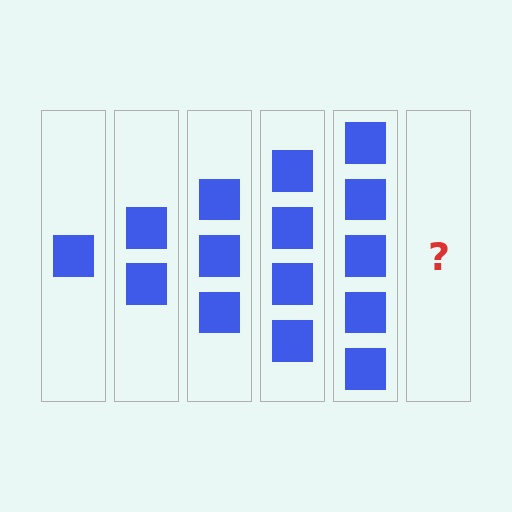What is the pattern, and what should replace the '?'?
The pattern is that each step adds one more square. The '?' should be 6 squares.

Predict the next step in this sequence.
The next step is 6 squares.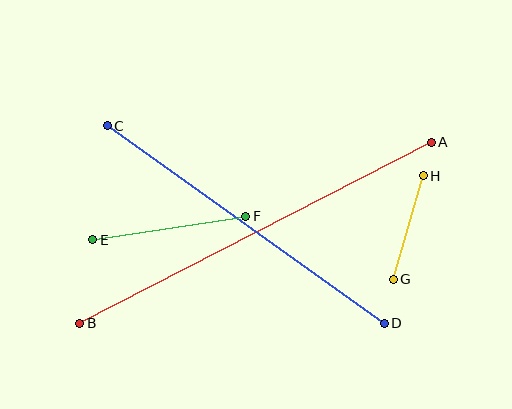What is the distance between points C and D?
The distance is approximately 340 pixels.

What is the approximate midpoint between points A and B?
The midpoint is at approximately (255, 233) pixels.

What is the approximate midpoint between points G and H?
The midpoint is at approximately (408, 228) pixels.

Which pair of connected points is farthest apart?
Points A and B are farthest apart.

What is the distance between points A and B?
The distance is approximately 396 pixels.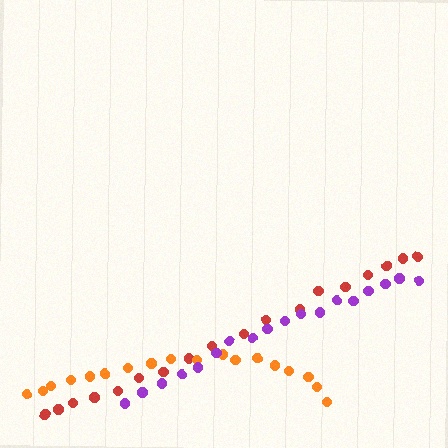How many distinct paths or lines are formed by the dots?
There are 3 distinct paths.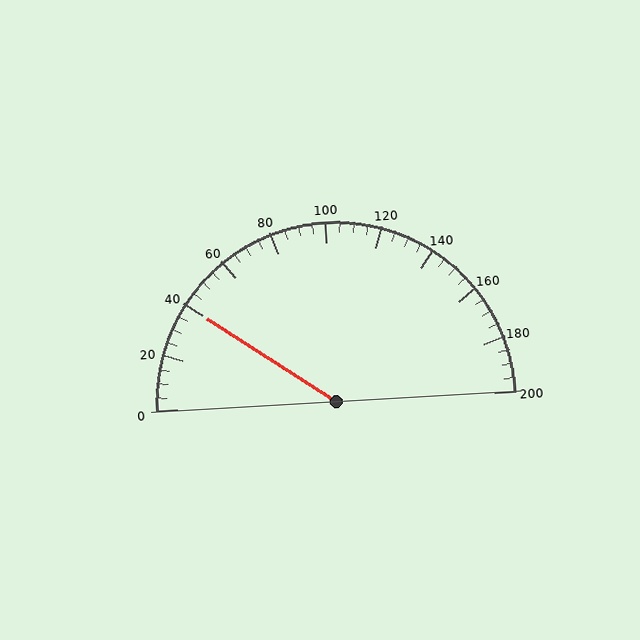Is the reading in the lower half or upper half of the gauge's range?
The reading is in the lower half of the range (0 to 200).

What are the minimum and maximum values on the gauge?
The gauge ranges from 0 to 200.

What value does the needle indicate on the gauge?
The needle indicates approximately 40.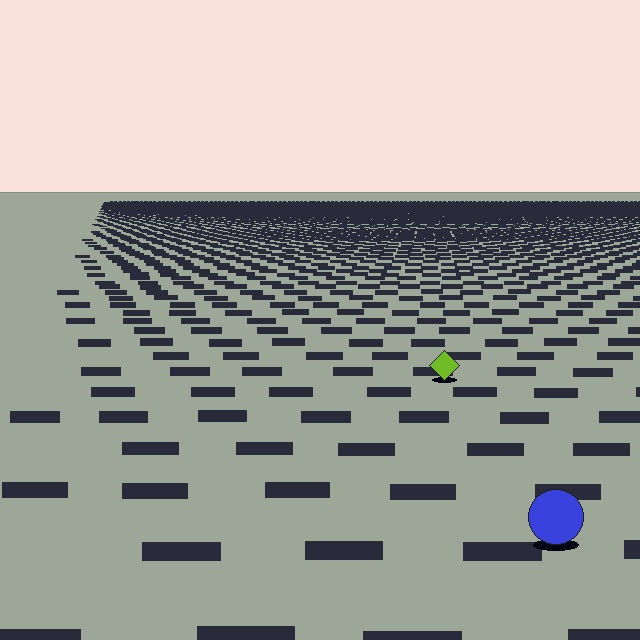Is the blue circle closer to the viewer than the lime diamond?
Yes. The blue circle is closer — you can tell from the texture gradient: the ground texture is coarser near it.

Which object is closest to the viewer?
The blue circle is closest. The texture marks near it are larger and more spread out.